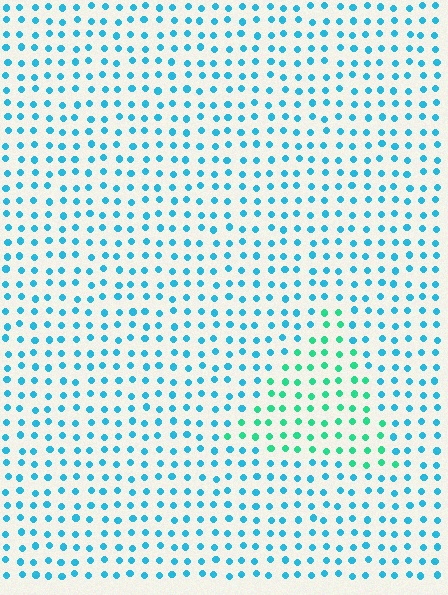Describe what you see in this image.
The image is filled with small cyan elements in a uniform arrangement. A triangle-shaped region is visible where the elements are tinted to a slightly different hue, forming a subtle color boundary.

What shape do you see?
I see a triangle.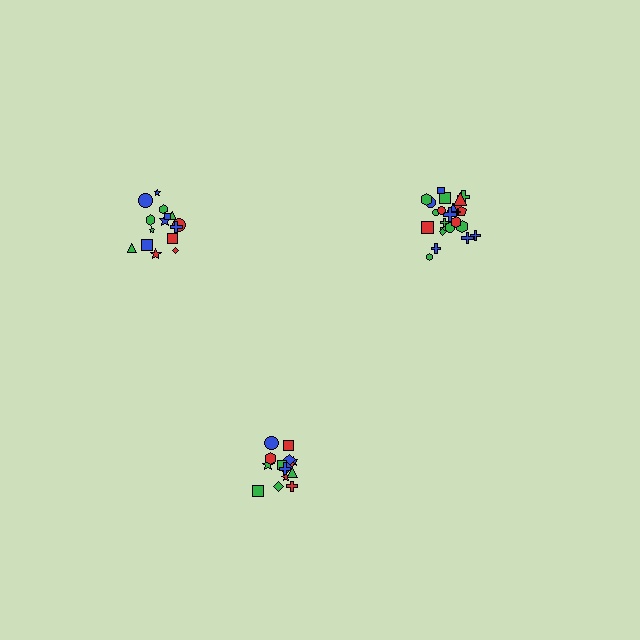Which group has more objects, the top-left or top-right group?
The top-right group.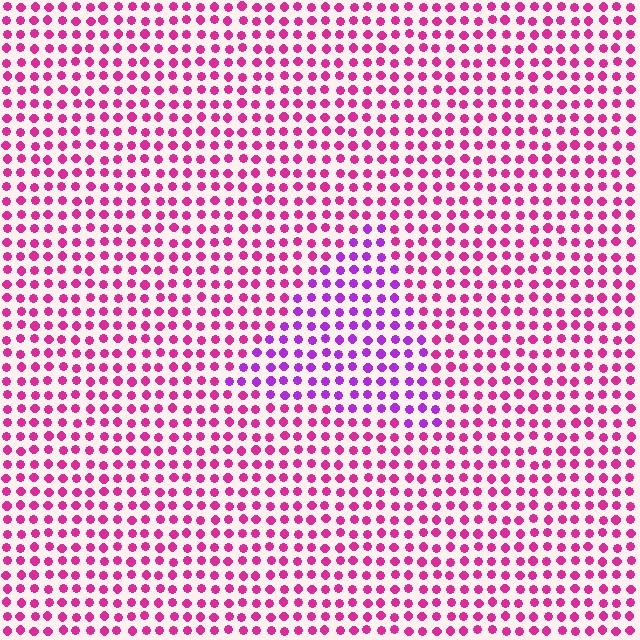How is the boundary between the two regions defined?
The boundary is defined purely by a slight shift in hue (about 37 degrees). Spacing, size, and orientation are identical on both sides.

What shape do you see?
I see a triangle.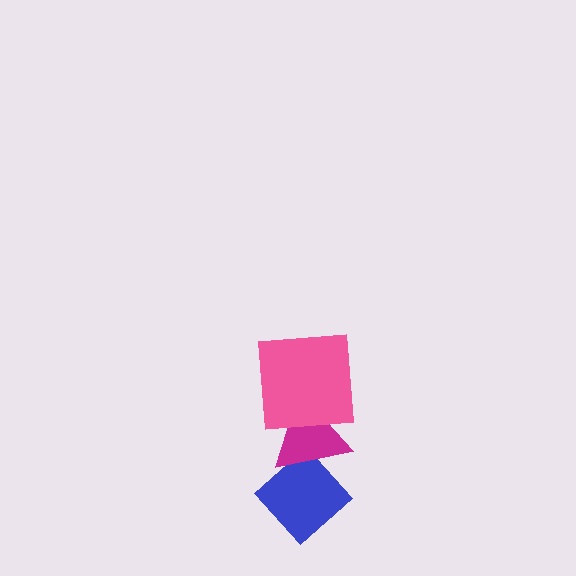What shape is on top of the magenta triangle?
The pink square is on top of the magenta triangle.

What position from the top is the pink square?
The pink square is 1st from the top.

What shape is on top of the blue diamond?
The magenta triangle is on top of the blue diamond.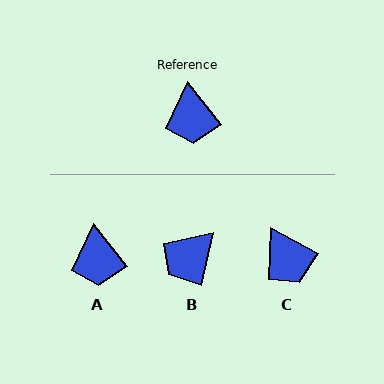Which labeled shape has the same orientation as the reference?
A.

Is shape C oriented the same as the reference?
No, it is off by about 23 degrees.